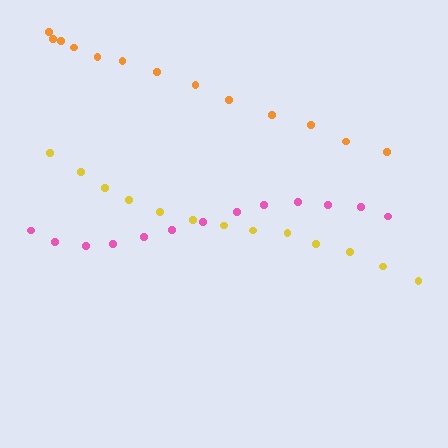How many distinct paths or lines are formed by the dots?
There are 3 distinct paths.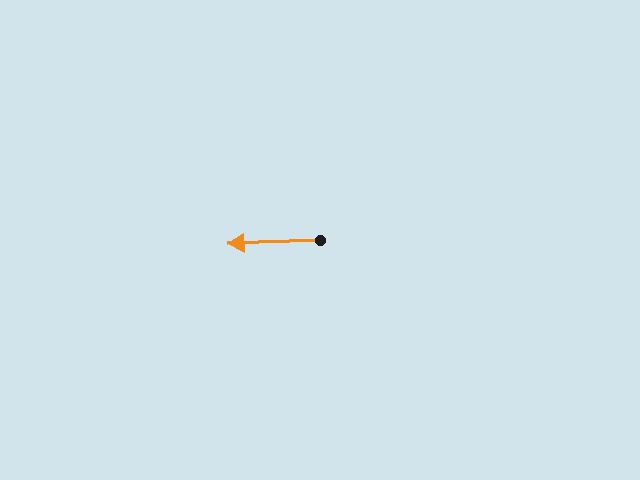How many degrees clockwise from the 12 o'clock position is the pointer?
Approximately 268 degrees.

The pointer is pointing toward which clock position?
Roughly 9 o'clock.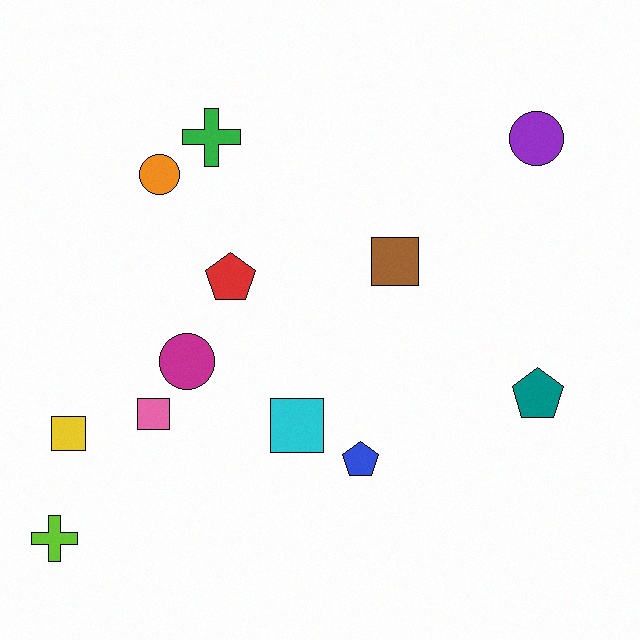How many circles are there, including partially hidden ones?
There are 3 circles.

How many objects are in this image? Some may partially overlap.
There are 12 objects.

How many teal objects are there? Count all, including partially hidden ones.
There is 1 teal object.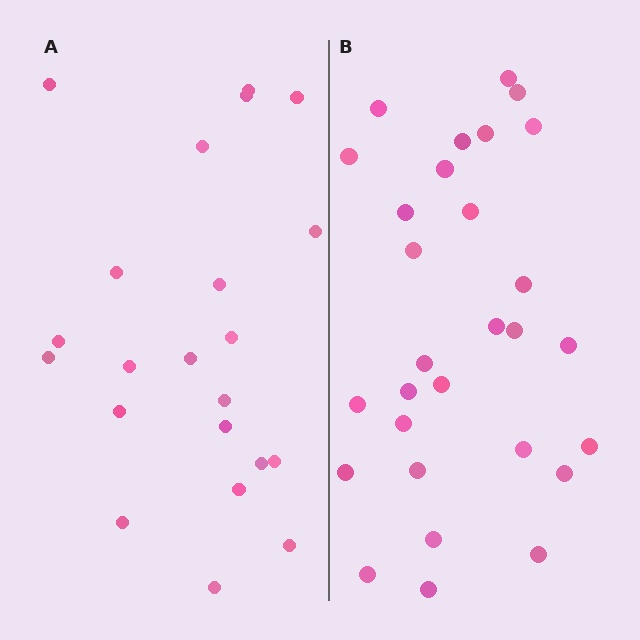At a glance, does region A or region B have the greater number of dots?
Region B (the right region) has more dots.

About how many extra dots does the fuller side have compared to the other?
Region B has roughly 8 or so more dots than region A.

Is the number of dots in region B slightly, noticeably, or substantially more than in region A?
Region B has noticeably more, but not dramatically so. The ratio is roughly 1.3 to 1.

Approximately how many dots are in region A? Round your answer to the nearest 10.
About 20 dots. (The exact count is 22, which rounds to 20.)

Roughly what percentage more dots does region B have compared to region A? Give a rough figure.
About 30% more.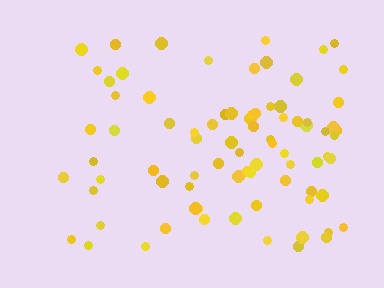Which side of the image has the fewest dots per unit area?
The left.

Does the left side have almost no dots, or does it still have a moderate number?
Still a moderate number, just noticeably fewer than the right.